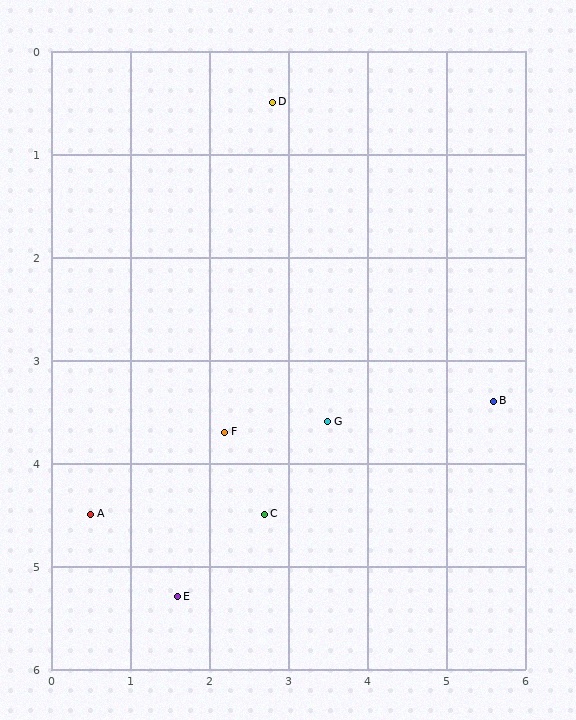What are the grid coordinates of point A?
Point A is at approximately (0.5, 4.5).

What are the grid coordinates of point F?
Point F is at approximately (2.2, 3.7).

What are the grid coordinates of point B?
Point B is at approximately (5.6, 3.4).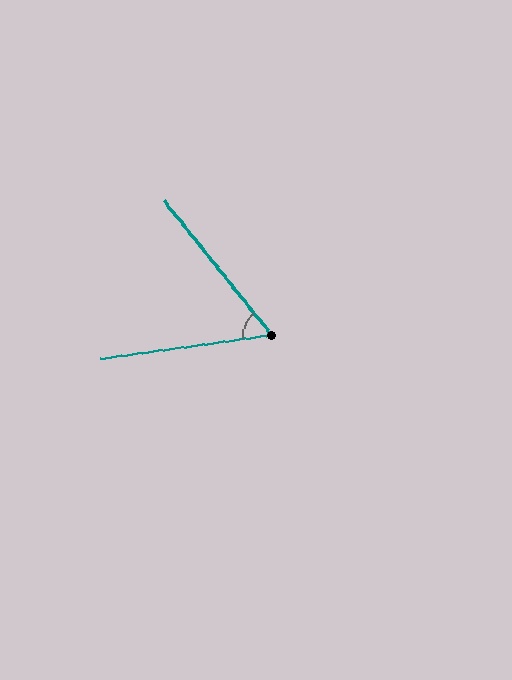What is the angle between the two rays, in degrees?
Approximately 59 degrees.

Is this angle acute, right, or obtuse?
It is acute.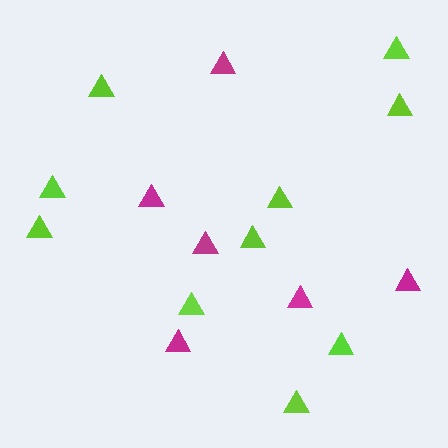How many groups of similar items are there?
There are 2 groups: one group of magenta triangles (6) and one group of lime triangles (10).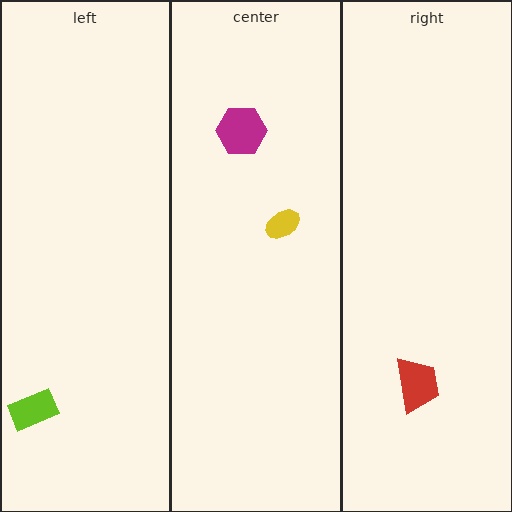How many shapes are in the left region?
1.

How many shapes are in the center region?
2.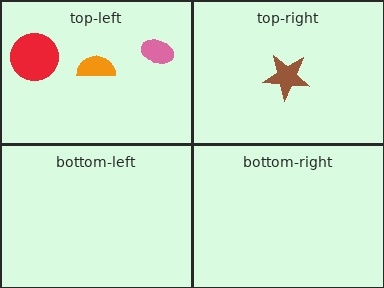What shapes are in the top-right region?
The brown star.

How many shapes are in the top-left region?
3.